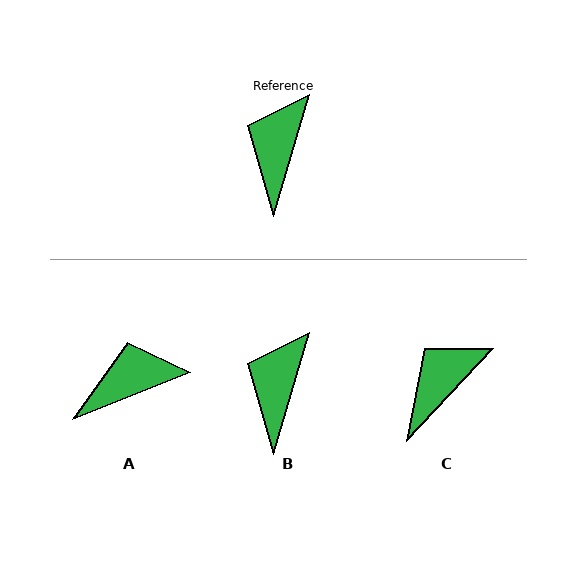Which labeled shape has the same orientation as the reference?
B.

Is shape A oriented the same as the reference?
No, it is off by about 52 degrees.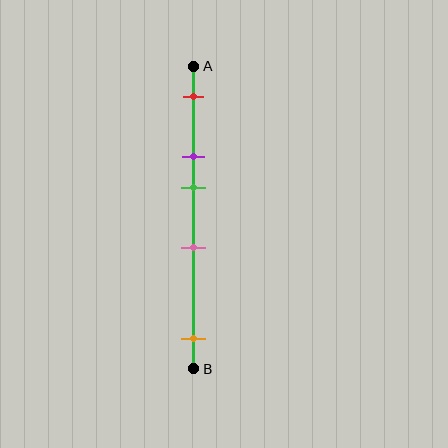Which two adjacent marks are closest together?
The purple and green marks are the closest adjacent pair.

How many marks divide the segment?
There are 5 marks dividing the segment.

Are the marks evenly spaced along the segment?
No, the marks are not evenly spaced.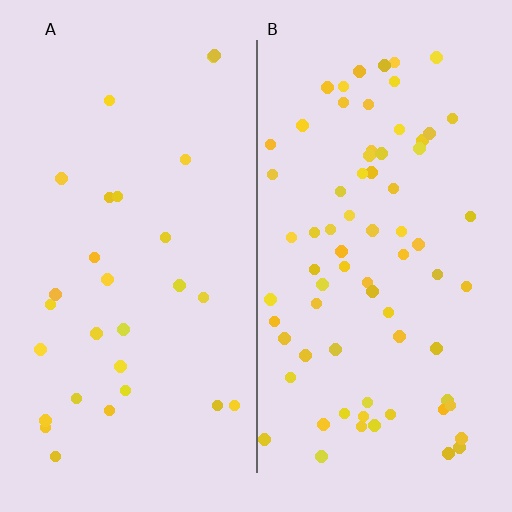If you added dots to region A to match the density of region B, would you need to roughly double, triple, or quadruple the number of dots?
Approximately triple.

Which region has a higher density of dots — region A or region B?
B (the right).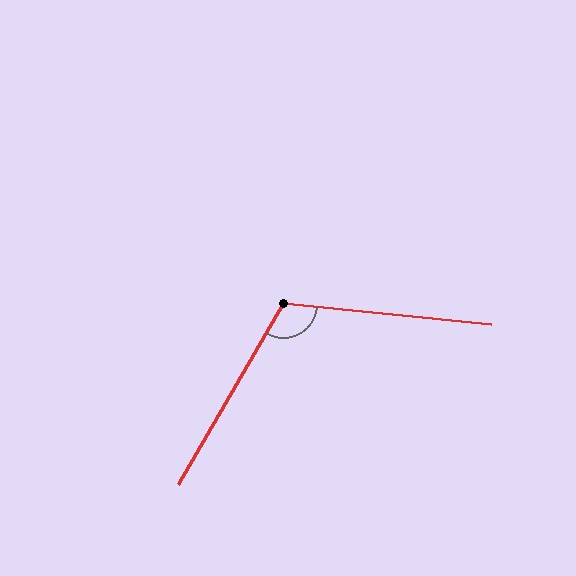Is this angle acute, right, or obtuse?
It is obtuse.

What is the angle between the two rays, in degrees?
Approximately 114 degrees.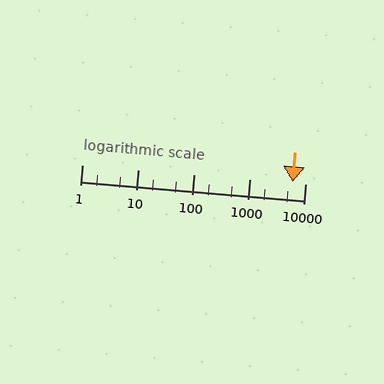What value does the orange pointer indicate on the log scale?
The pointer indicates approximately 5900.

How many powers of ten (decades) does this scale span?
The scale spans 4 decades, from 1 to 10000.